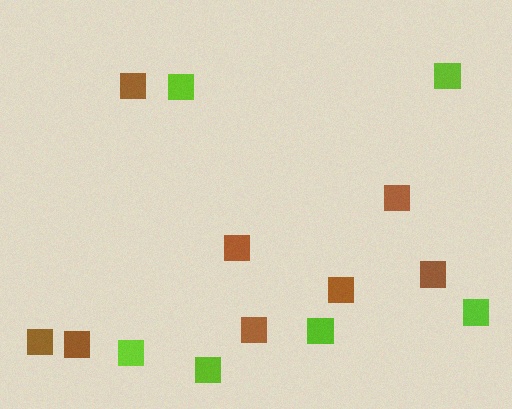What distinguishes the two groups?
There are 2 groups: one group of lime squares (6) and one group of brown squares (8).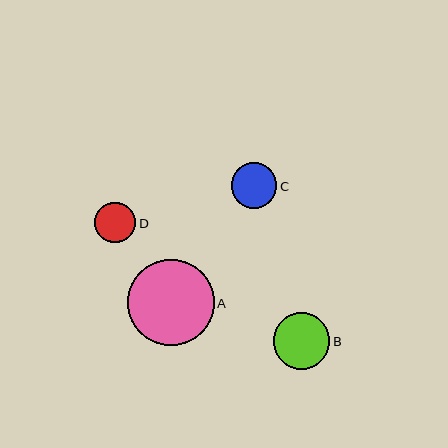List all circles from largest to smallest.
From largest to smallest: A, B, C, D.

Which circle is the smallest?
Circle D is the smallest with a size of approximately 41 pixels.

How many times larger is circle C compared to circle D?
Circle C is approximately 1.1 times the size of circle D.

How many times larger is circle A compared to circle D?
Circle A is approximately 2.1 times the size of circle D.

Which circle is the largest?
Circle A is the largest with a size of approximately 86 pixels.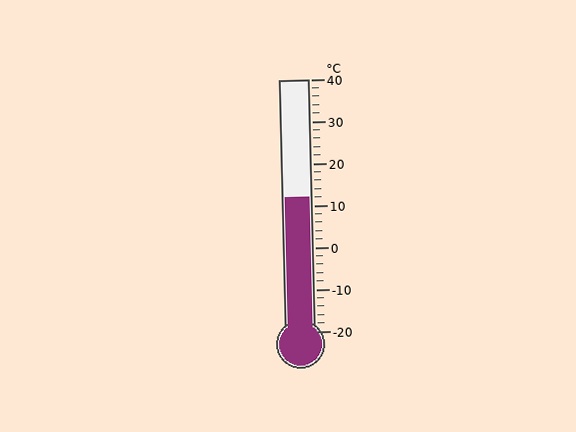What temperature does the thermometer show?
The thermometer shows approximately 12°C.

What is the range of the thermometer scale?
The thermometer scale ranges from -20°C to 40°C.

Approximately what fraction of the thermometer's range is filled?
The thermometer is filled to approximately 55% of its range.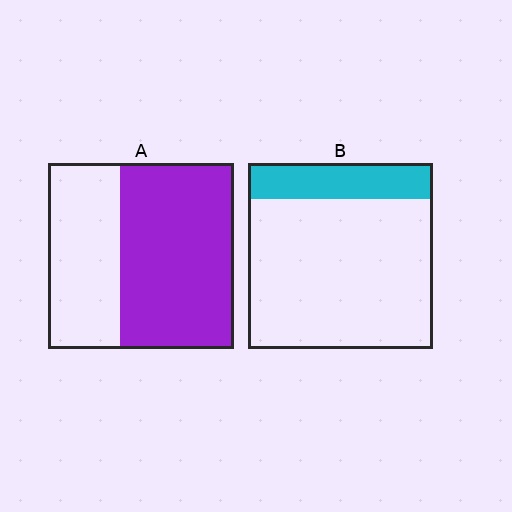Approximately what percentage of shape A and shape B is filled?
A is approximately 60% and B is approximately 20%.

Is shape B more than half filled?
No.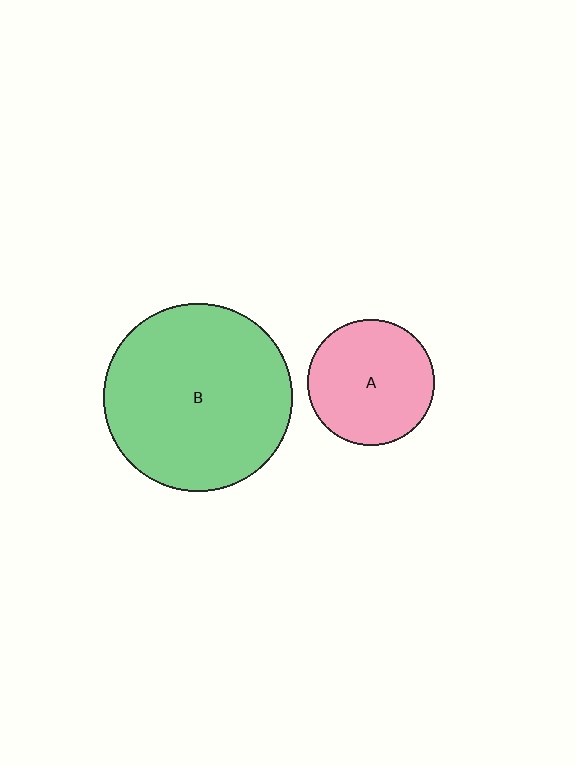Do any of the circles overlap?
No, none of the circles overlap.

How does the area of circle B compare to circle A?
Approximately 2.2 times.